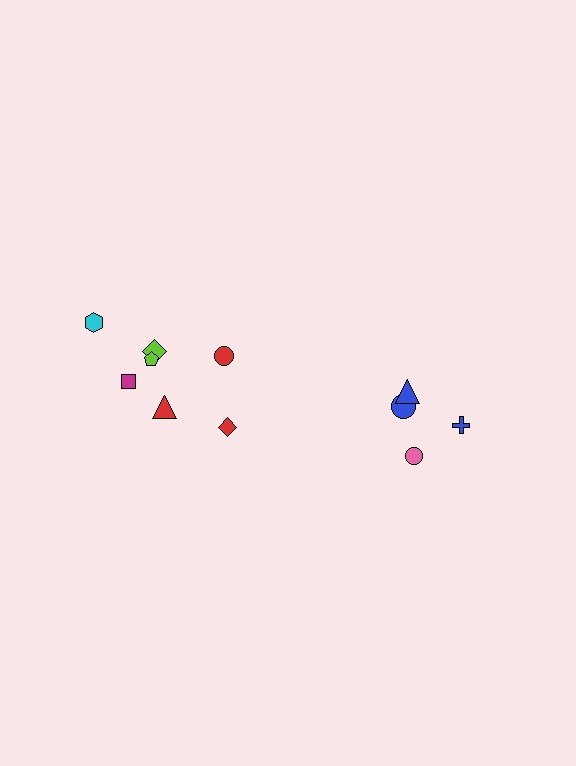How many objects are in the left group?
There are 7 objects.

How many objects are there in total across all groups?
There are 11 objects.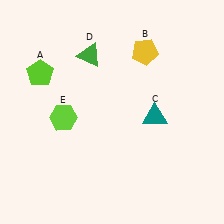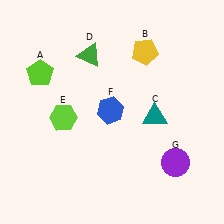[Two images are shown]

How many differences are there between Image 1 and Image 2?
There are 2 differences between the two images.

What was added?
A blue hexagon (F), a purple circle (G) were added in Image 2.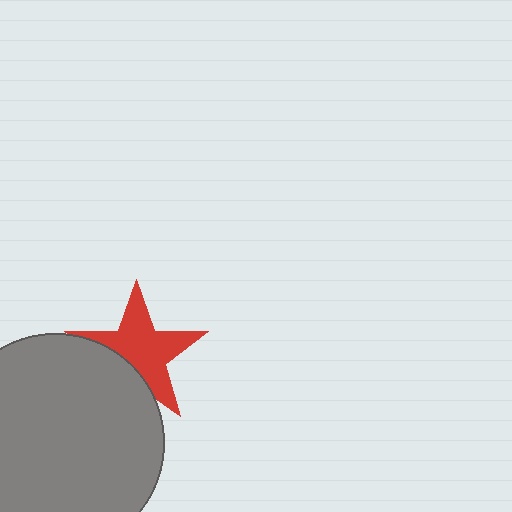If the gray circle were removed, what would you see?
You would see the complete red star.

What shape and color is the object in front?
The object in front is a gray circle.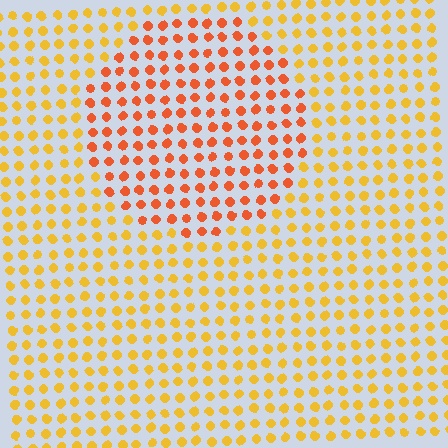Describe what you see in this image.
The image is filled with small yellow elements in a uniform arrangement. A circle-shaped region is visible where the elements are tinted to a slightly different hue, forming a subtle color boundary.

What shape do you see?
I see a circle.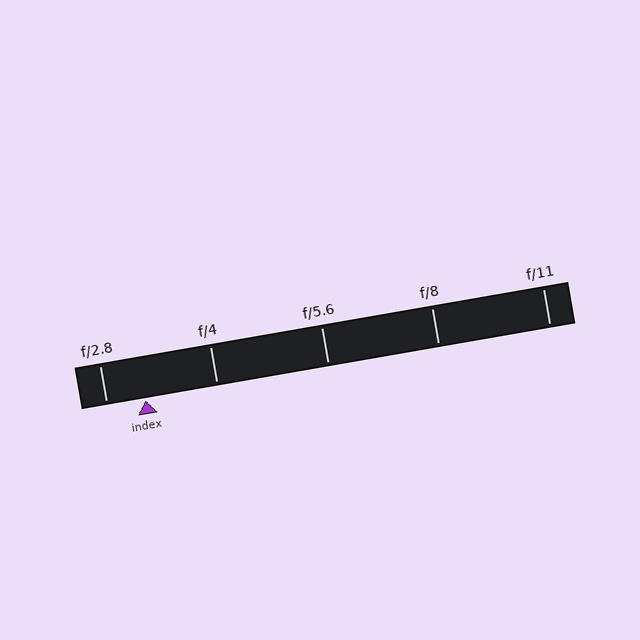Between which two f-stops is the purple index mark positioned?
The index mark is between f/2.8 and f/4.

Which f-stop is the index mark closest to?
The index mark is closest to f/2.8.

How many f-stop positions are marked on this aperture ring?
There are 5 f-stop positions marked.